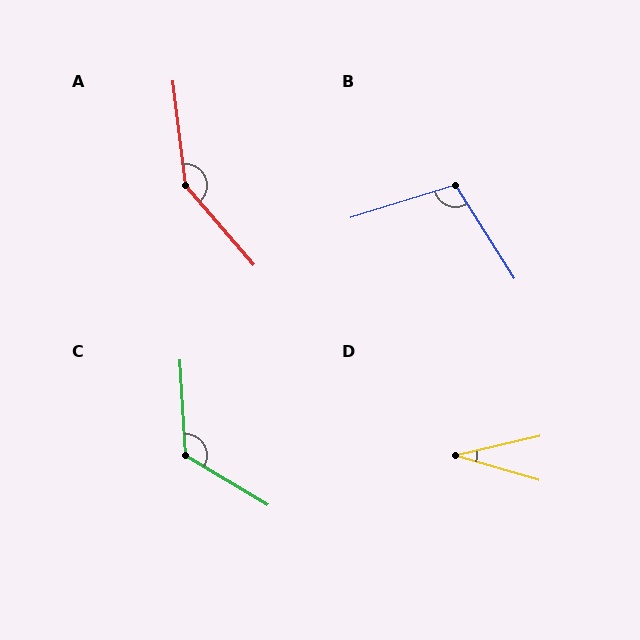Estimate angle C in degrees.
Approximately 124 degrees.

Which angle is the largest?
A, at approximately 146 degrees.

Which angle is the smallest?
D, at approximately 29 degrees.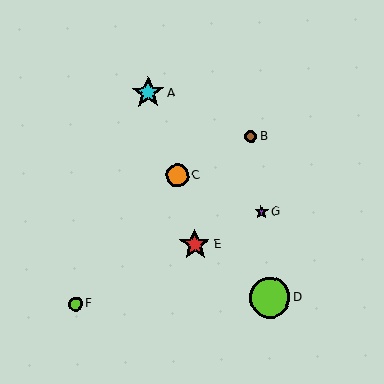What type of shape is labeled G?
Shape G is a purple star.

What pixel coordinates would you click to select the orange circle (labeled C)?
Click at (177, 176) to select the orange circle C.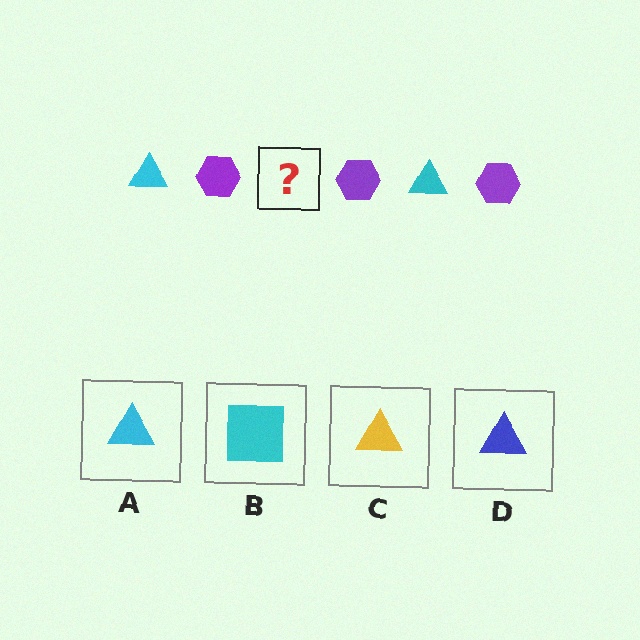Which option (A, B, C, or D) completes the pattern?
A.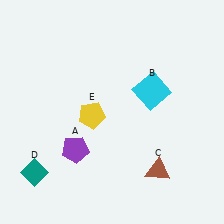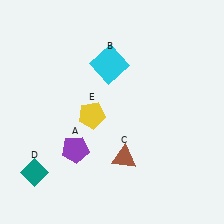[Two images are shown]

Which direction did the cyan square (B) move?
The cyan square (B) moved left.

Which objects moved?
The objects that moved are: the cyan square (B), the brown triangle (C).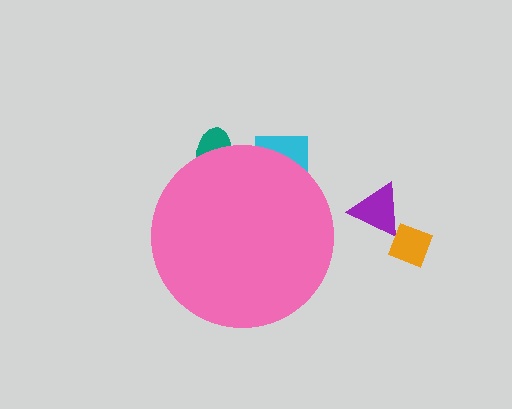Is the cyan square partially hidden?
Yes, the cyan square is partially hidden behind the pink circle.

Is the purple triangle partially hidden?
No, the purple triangle is fully visible.